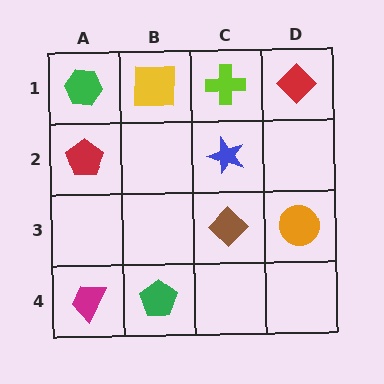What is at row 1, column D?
A red diamond.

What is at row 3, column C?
A brown diamond.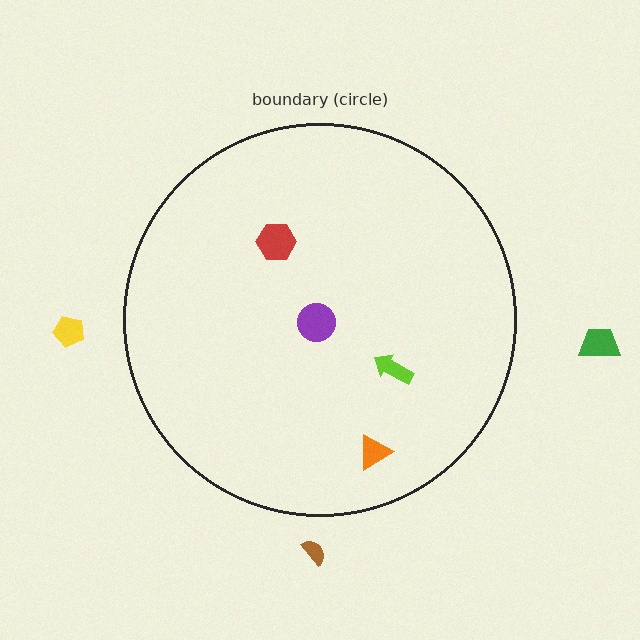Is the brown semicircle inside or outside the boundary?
Outside.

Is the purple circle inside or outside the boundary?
Inside.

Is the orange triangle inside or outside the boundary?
Inside.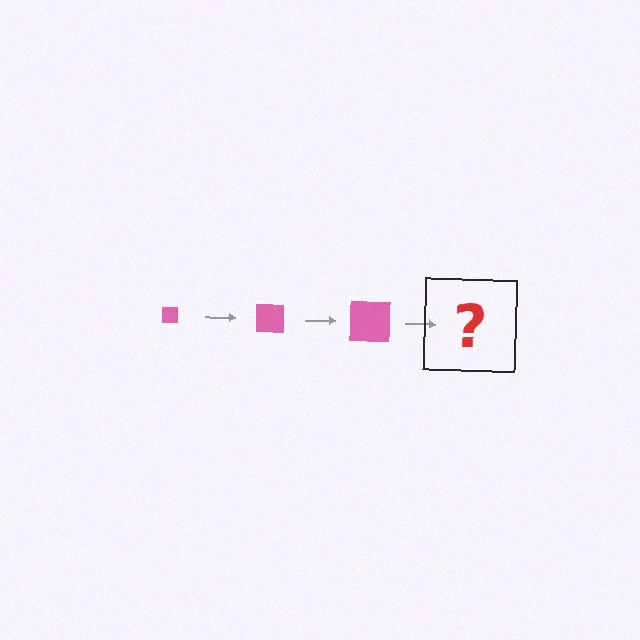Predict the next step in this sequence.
The next step is a pink square, larger than the previous one.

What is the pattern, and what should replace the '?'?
The pattern is that the square gets progressively larger each step. The '?' should be a pink square, larger than the previous one.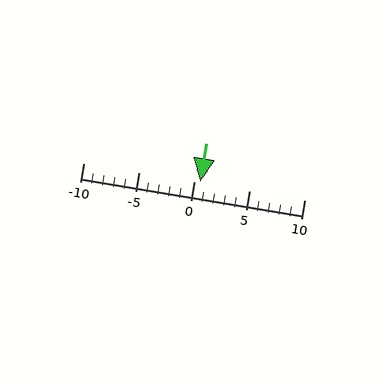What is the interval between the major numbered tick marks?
The major tick marks are spaced 5 units apart.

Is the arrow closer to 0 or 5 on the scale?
The arrow is closer to 0.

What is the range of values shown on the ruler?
The ruler shows values from -10 to 10.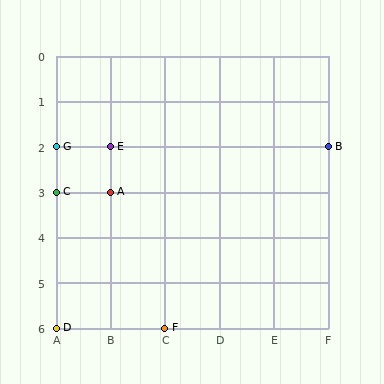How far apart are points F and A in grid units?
Points F and A are 1 column and 3 rows apart (about 3.2 grid units diagonally).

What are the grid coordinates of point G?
Point G is at grid coordinates (A, 2).